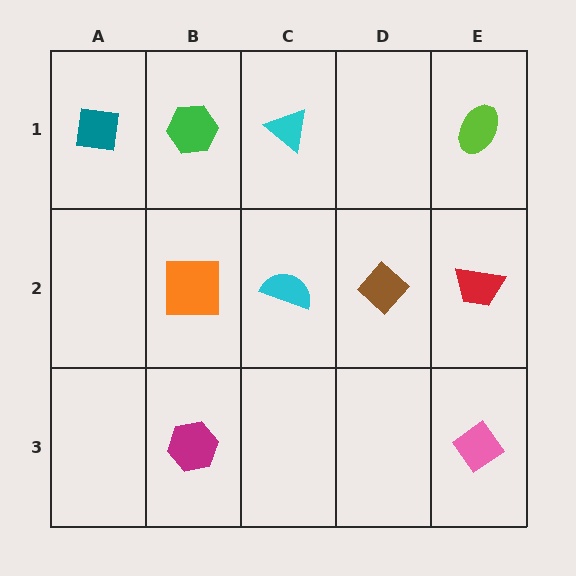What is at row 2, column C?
A cyan semicircle.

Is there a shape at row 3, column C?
No, that cell is empty.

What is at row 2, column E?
A red trapezoid.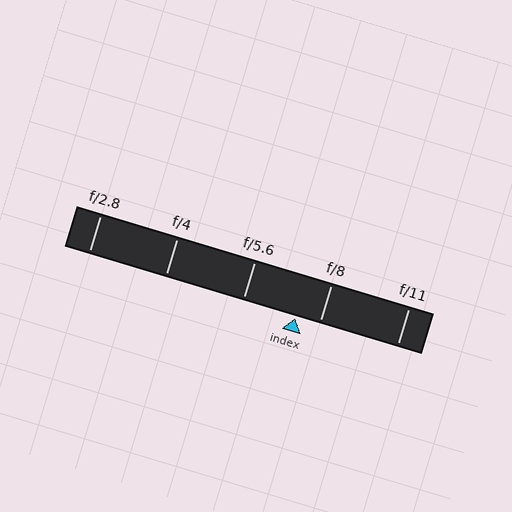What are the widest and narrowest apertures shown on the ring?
The widest aperture shown is f/2.8 and the narrowest is f/11.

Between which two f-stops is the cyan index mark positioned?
The index mark is between f/5.6 and f/8.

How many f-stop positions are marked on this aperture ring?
There are 5 f-stop positions marked.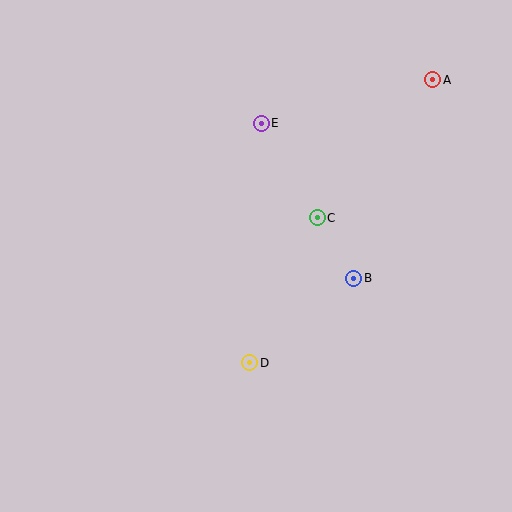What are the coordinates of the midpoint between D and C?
The midpoint between D and C is at (283, 290).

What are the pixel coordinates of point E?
Point E is at (261, 123).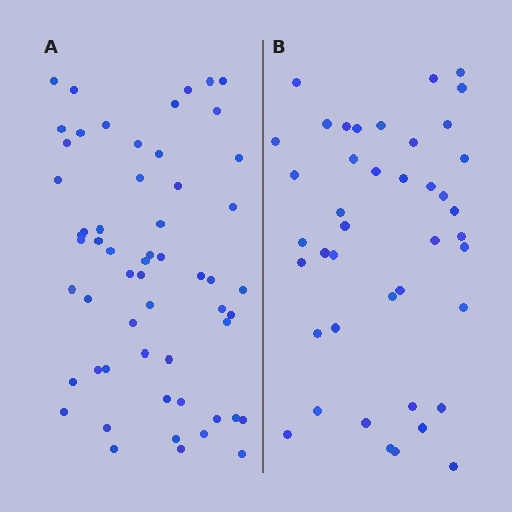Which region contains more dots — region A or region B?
Region A (the left region) has more dots.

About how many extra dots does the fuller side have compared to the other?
Region A has approximately 15 more dots than region B.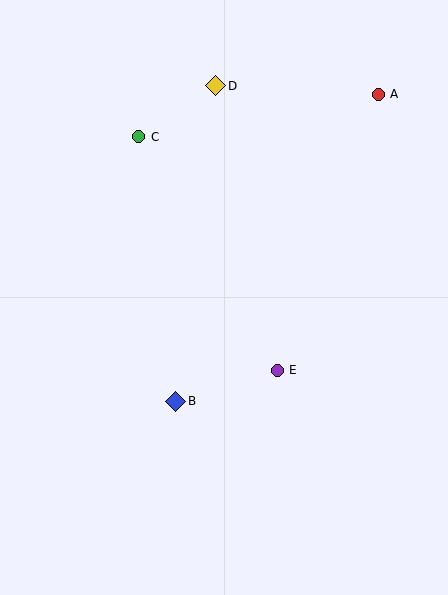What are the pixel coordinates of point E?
Point E is at (277, 370).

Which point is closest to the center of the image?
Point E at (277, 370) is closest to the center.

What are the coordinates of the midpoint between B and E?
The midpoint between B and E is at (226, 386).